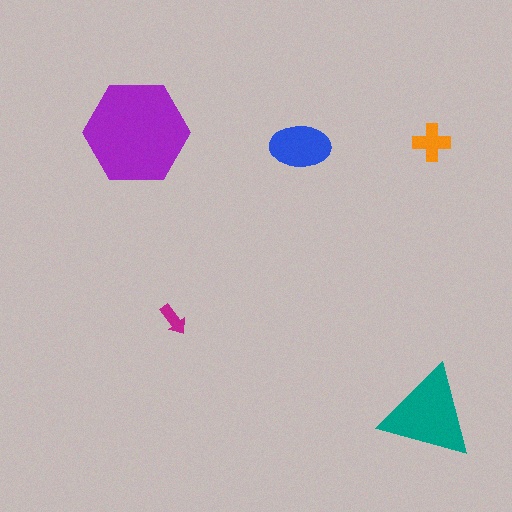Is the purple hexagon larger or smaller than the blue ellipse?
Larger.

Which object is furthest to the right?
The orange cross is rightmost.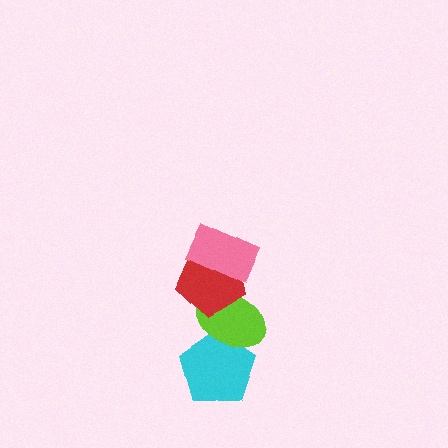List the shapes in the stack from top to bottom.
From top to bottom: the pink rectangle, the red pentagon, the lime ellipse, the cyan pentagon.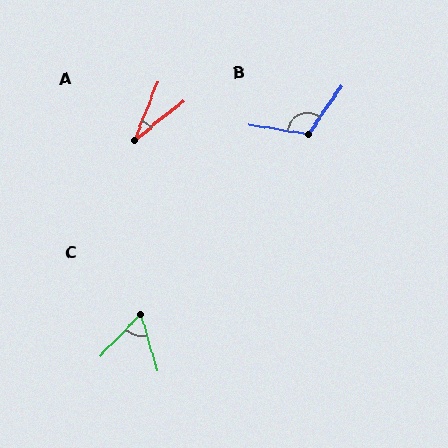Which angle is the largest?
B, at approximately 115 degrees.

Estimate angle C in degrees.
Approximately 60 degrees.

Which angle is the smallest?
A, at approximately 30 degrees.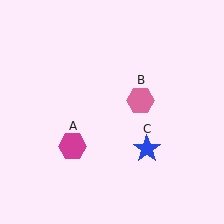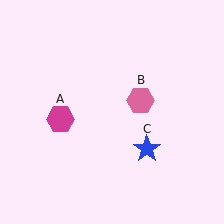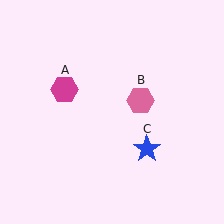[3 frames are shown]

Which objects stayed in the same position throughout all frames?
Pink hexagon (object B) and blue star (object C) remained stationary.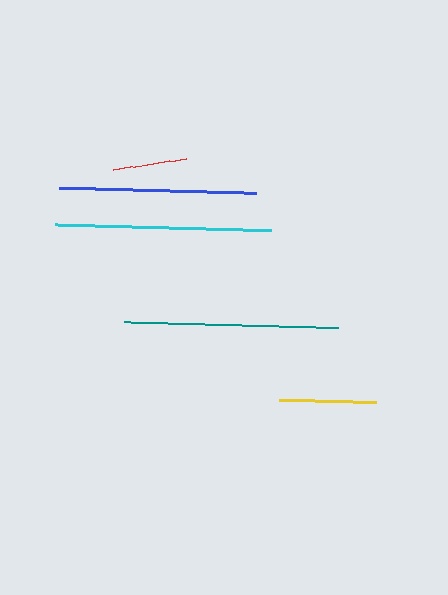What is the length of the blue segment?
The blue segment is approximately 197 pixels long.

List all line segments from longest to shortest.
From longest to shortest: cyan, teal, blue, yellow, red.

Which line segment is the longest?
The cyan line is the longest at approximately 216 pixels.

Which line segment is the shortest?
The red line is the shortest at approximately 73 pixels.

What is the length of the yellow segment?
The yellow segment is approximately 97 pixels long.